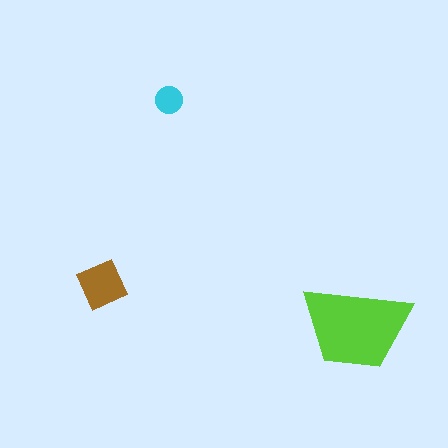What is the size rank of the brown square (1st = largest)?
2nd.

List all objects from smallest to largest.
The cyan circle, the brown square, the lime trapezoid.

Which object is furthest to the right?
The lime trapezoid is rightmost.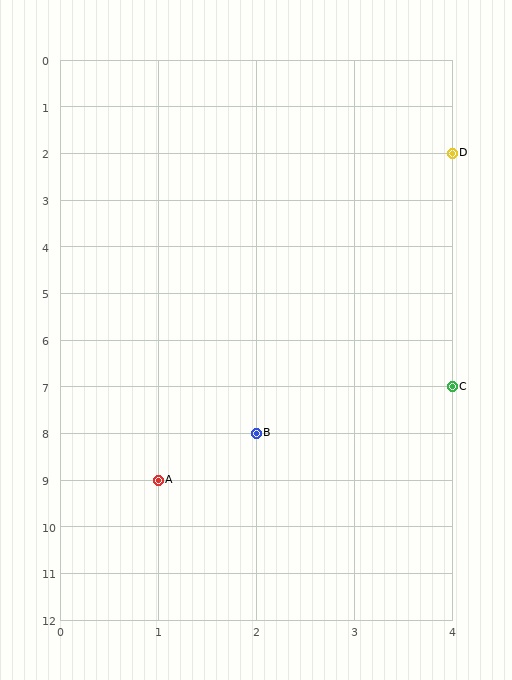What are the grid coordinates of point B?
Point B is at grid coordinates (2, 8).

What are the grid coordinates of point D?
Point D is at grid coordinates (4, 2).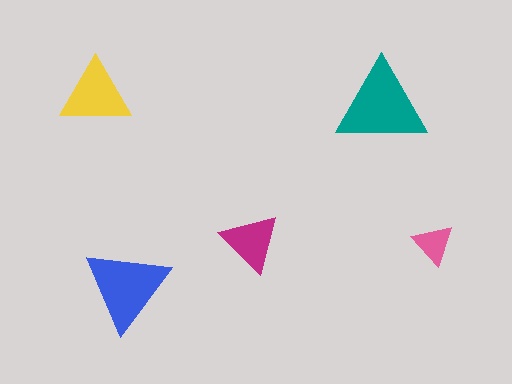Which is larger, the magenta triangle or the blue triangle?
The blue one.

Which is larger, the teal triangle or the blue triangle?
The teal one.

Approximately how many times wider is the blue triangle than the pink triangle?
About 2 times wider.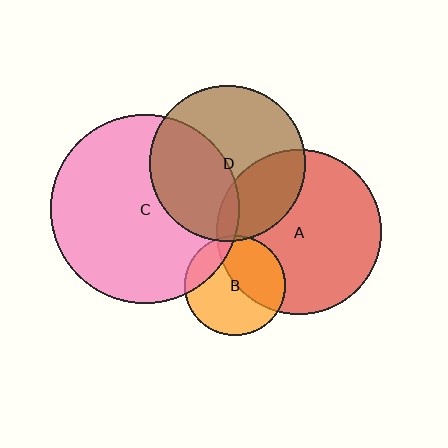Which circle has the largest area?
Circle C (pink).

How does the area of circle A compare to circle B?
Approximately 2.7 times.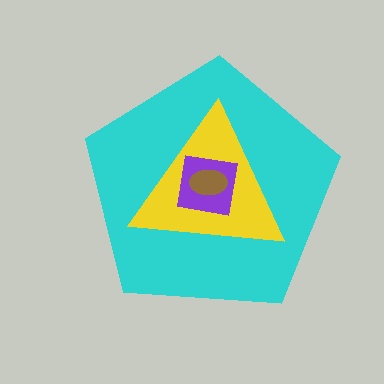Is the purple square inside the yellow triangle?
Yes.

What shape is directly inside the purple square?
The brown ellipse.